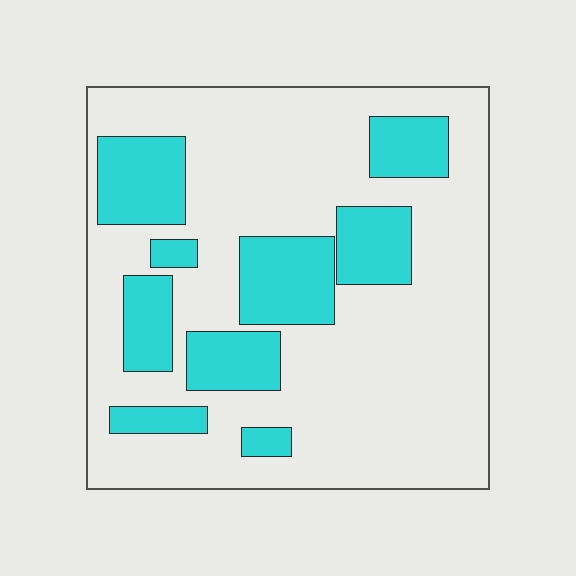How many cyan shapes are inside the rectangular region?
9.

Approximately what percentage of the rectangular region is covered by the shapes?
Approximately 25%.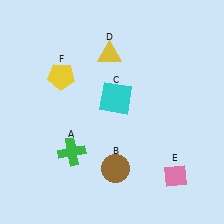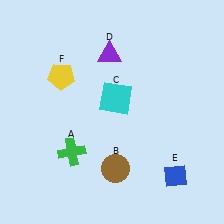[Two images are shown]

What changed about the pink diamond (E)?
In Image 1, E is pink. In Image 2, it changed to blue.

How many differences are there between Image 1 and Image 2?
There are 2 differences between the two images.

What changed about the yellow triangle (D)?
In Image 1, D is yellow. In Image 2, it changed to purple.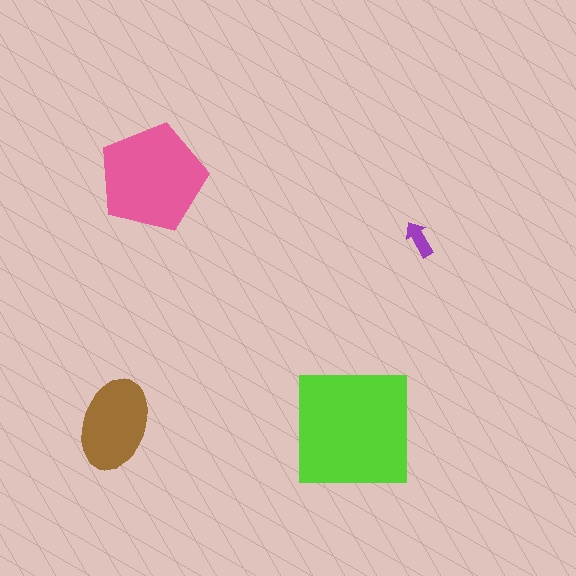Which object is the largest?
The lime square.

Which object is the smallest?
The purple arrow.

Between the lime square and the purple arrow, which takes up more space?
The lime square.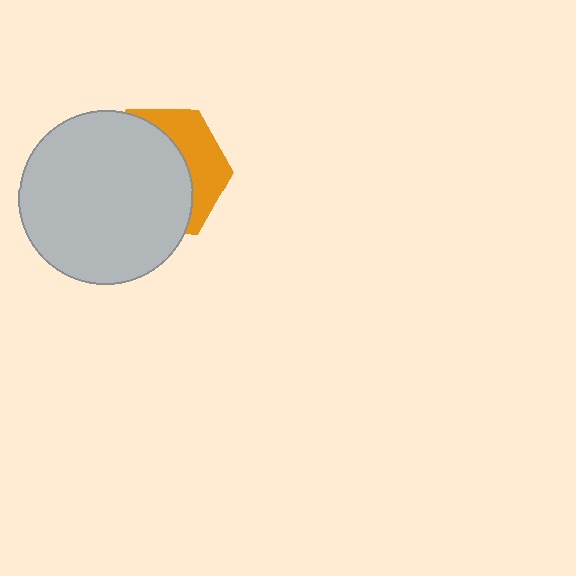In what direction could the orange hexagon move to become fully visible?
The orange hexagon could move right. That would shift it out from behind the light gray circle entirely.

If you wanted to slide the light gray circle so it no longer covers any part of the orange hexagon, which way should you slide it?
Slide it left — that is the most direct way to separate the two shapes.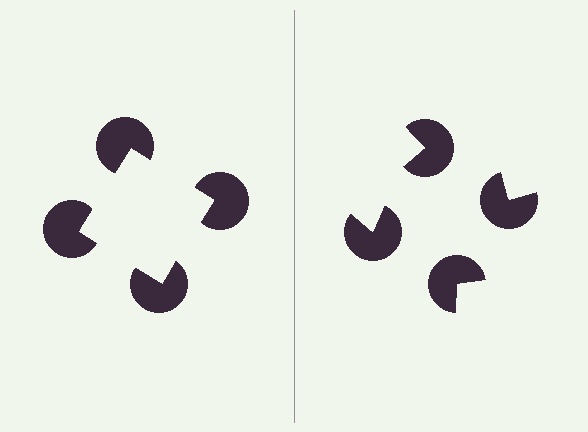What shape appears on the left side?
An illusory square.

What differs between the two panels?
The pac-man discs are positioned identically on both sides; only the wedge orientations differ. On the left they align to a square; on the right they are misaligned.